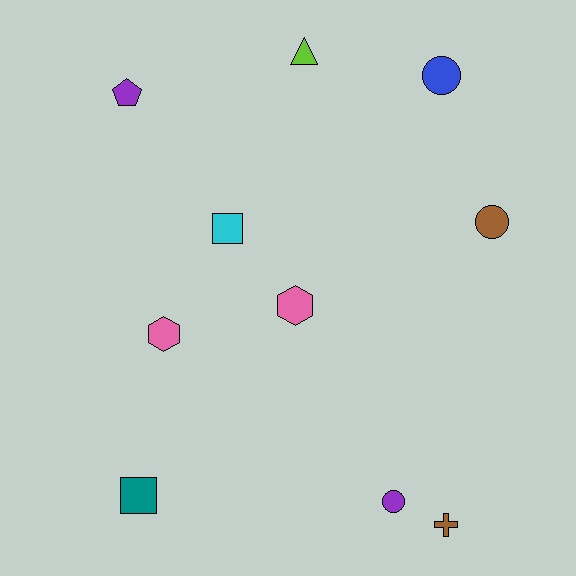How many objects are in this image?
There are 10 objects.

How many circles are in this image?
There are 3 circles.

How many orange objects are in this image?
There are no orange objects.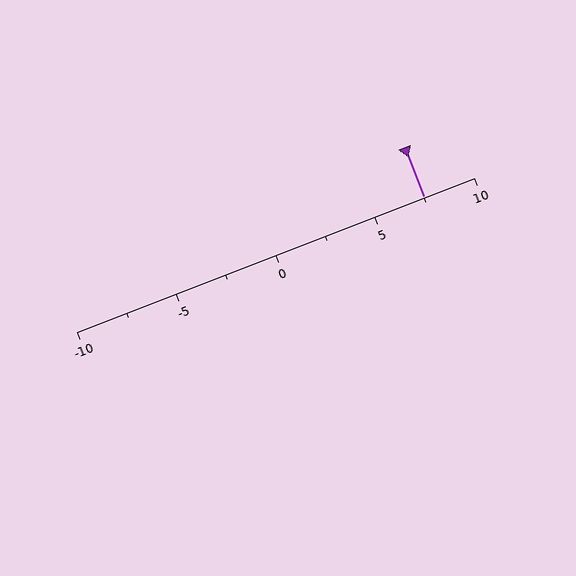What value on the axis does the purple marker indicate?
The marker indicates approximately 7.5.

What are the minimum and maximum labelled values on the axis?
The axis runs from -10 to 10.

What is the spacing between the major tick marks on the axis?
The major ticks are spaced 5 apart.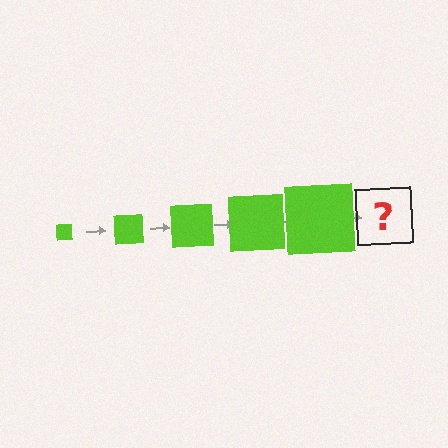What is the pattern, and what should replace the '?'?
The pattern is that the square gets progressively larger each step. The '?' should be a lime square, larger than the previous one.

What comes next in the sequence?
The next element should be a lime square, larger than the previous one.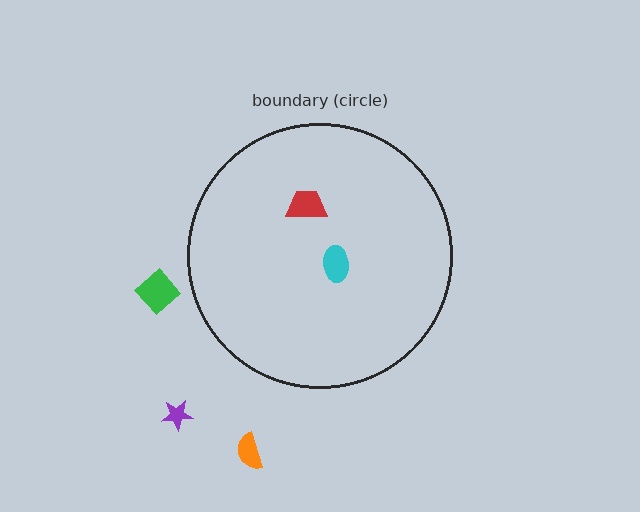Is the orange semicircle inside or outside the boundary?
Outside.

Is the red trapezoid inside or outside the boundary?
Inside.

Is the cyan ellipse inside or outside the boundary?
Inside.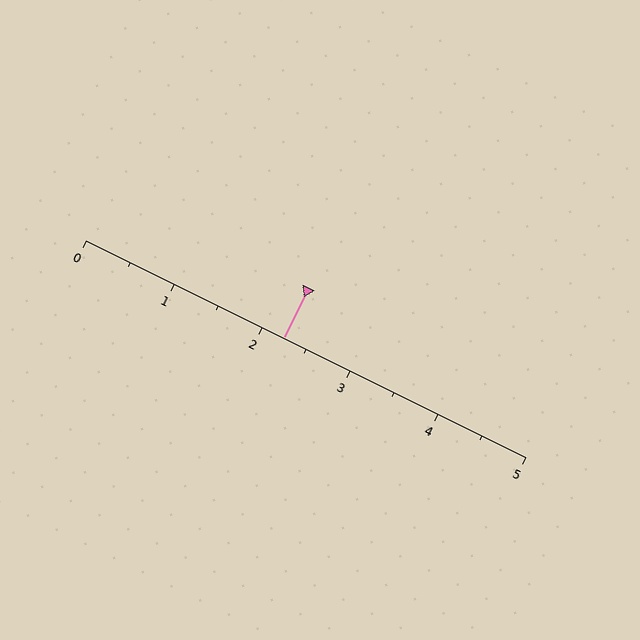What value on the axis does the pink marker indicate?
The marker indicates approximately 2.2.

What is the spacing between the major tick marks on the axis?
The major ticks are spaced 1 apart.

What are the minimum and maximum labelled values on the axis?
The axis runs from 0 to 5.